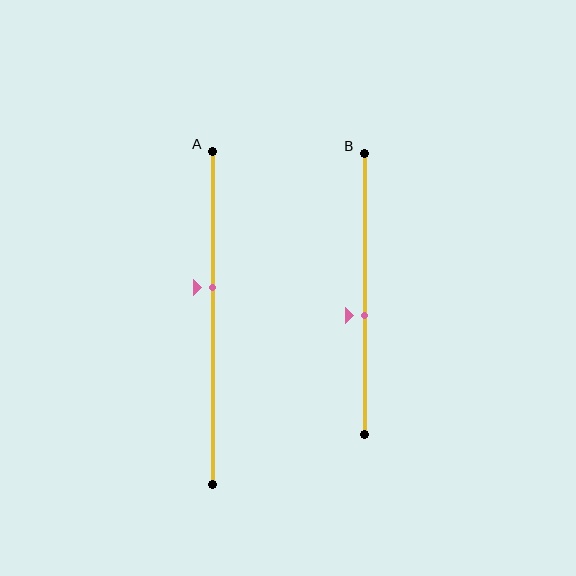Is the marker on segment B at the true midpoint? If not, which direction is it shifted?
No, the marker on segment B is shifted downward by about 8% of the segment length.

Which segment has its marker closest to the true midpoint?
Segment B has its marker closest to the true midpoint.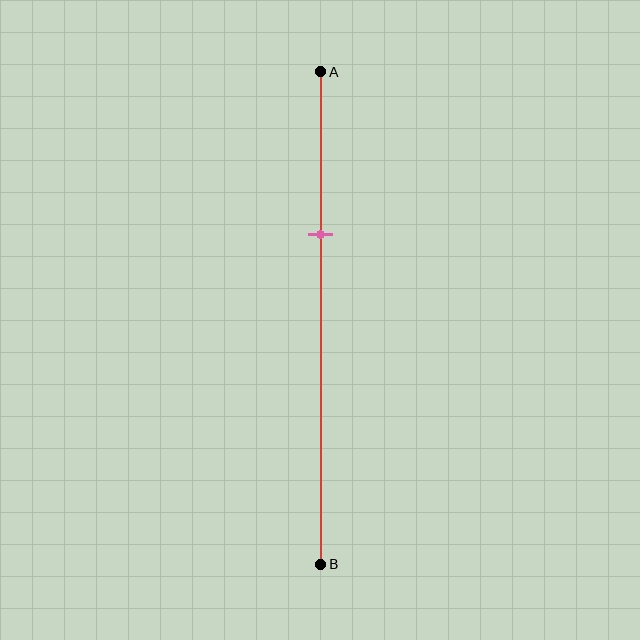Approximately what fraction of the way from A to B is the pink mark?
The pink mark is approximately 35% of the way from A to B.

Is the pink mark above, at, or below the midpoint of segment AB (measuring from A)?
The pink mark is above the midpoint of segment AB.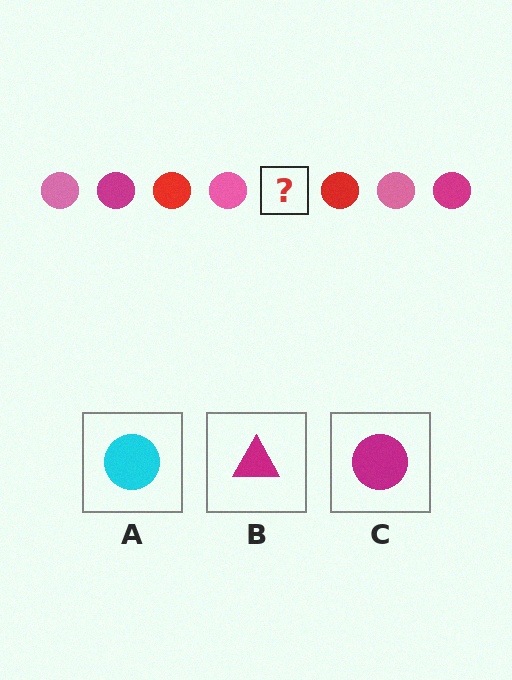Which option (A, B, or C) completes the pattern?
C.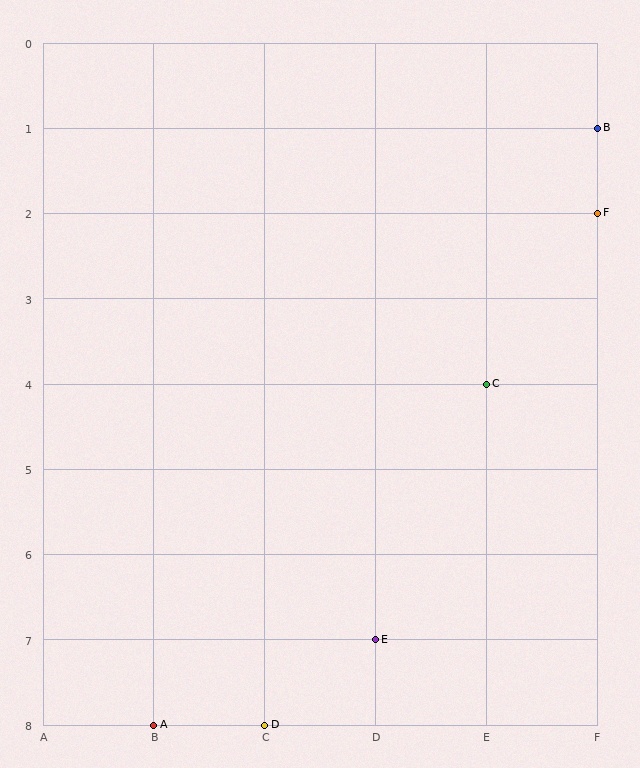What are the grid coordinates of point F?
Point F is at grid coordinates (F, 2).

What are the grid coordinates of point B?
Point B is at grid coordinates (F, 1).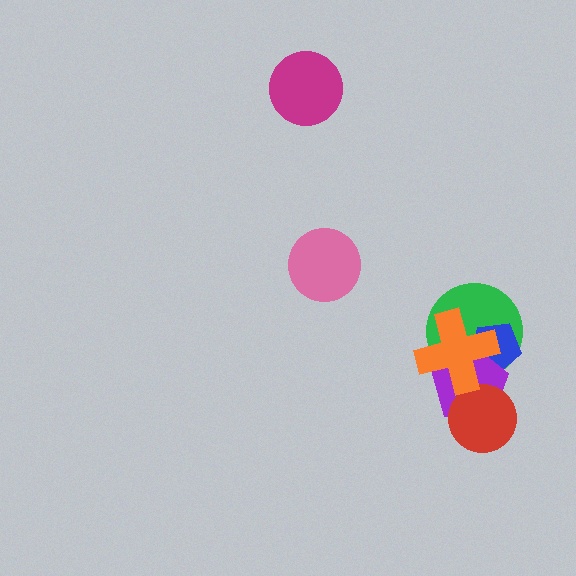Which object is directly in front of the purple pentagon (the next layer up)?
The red circle is directly in front of the purple pentagon.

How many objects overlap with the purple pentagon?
4 objects overlap with the purple pentagon.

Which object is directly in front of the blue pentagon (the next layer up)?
The purple pentagon is directly in front of the blue pentagon.